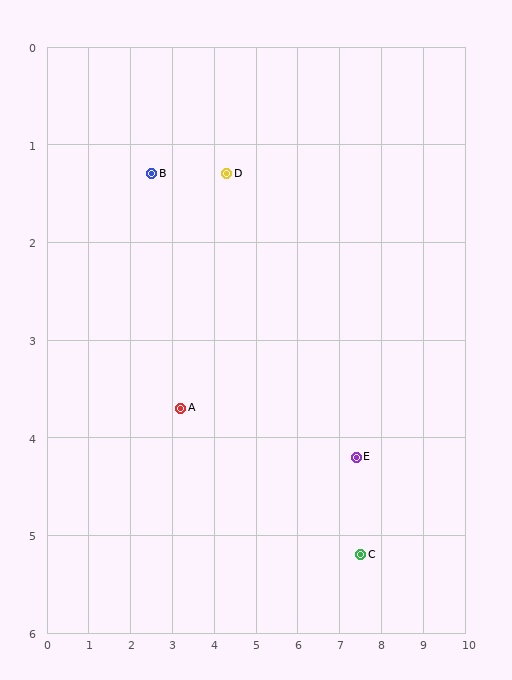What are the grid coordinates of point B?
Point B is at approximately (2.5, 1.3).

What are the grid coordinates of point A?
Point A is at approximately (3.2, 3.7).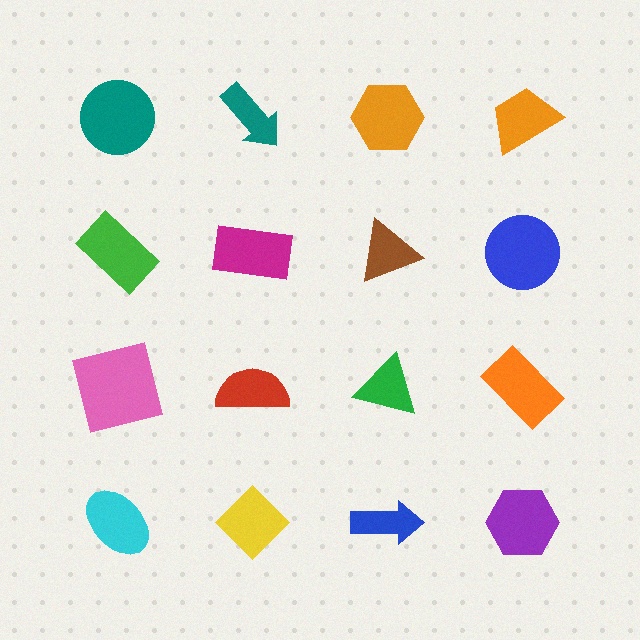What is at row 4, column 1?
A cyan ellipse.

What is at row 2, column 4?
A blue circle.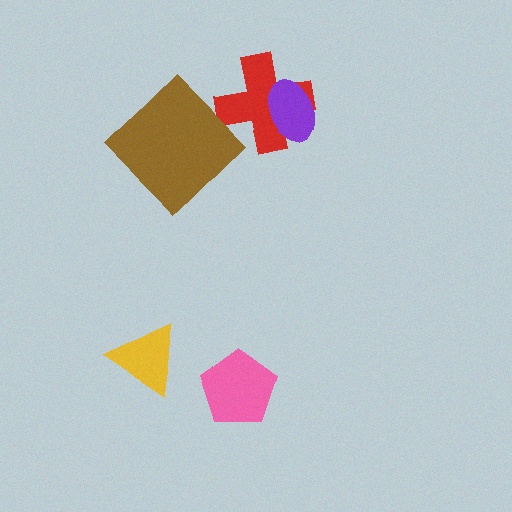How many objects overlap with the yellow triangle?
0 objects overlap with the yellow triangle.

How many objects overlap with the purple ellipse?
1 object overlaps with the purple ellipse.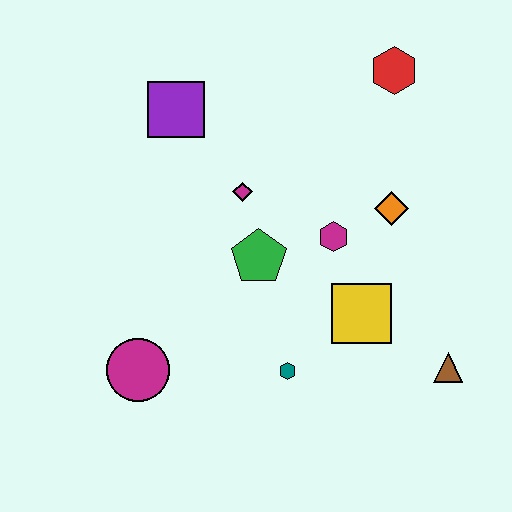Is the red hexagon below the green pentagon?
No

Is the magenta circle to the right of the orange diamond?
No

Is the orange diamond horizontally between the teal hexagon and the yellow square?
No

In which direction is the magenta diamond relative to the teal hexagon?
The magenta diamond is above the teal hexagon.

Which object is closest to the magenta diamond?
The green pentagon is closest to the magenta diamond.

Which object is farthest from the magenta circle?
The red hexagon is farthest from the magenta circle.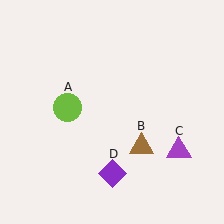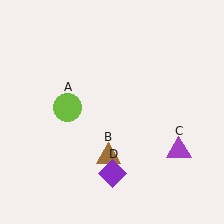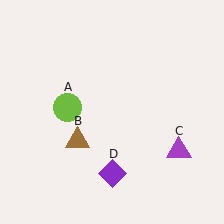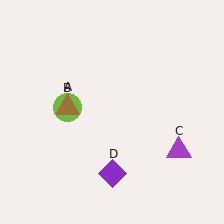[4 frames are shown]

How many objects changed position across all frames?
1 object changed position: brown triangle (object B).